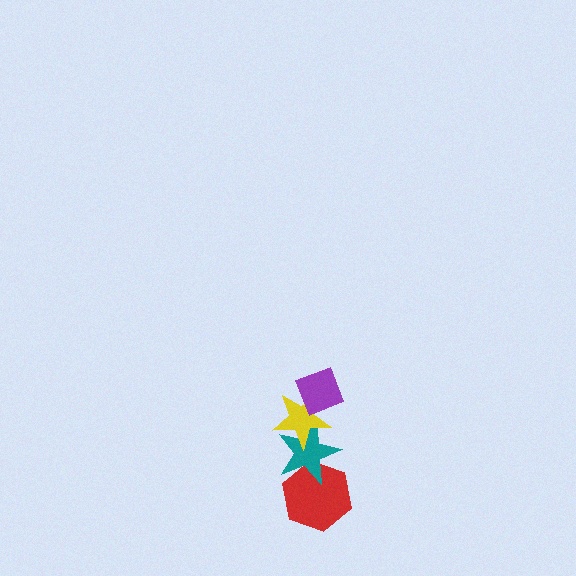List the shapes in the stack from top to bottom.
From top to bottom: the purple diamond, the yellow star, the teal star, the red hexagon.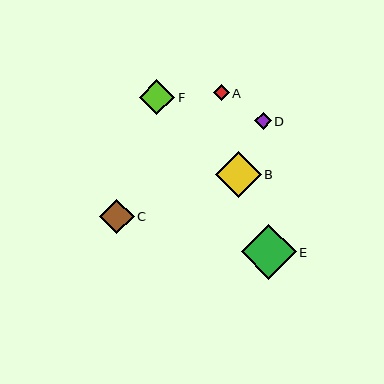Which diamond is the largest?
Diamond E is the largest with a size of approximately 55 pixels.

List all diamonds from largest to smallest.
From largest to smallest: E, B, F, C, D, A.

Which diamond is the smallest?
Diamond A is the smallest with a size of approximately 16 pixels.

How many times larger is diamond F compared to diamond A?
Diamond F is approximately 2.2 times the size of diamond A.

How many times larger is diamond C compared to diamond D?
Diamond C is approximately 2.1 times the size of diamond D.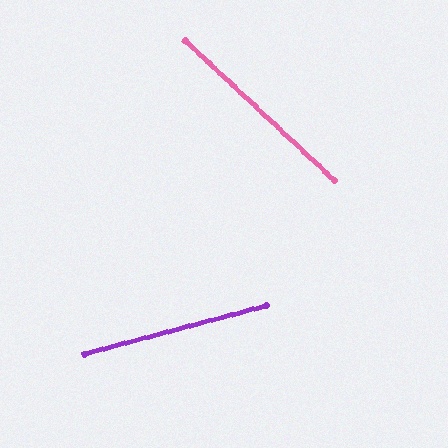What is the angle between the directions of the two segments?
Approximately 58 degrees.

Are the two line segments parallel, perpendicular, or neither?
Neither parallel nor perpendicular — they differ by about 58°.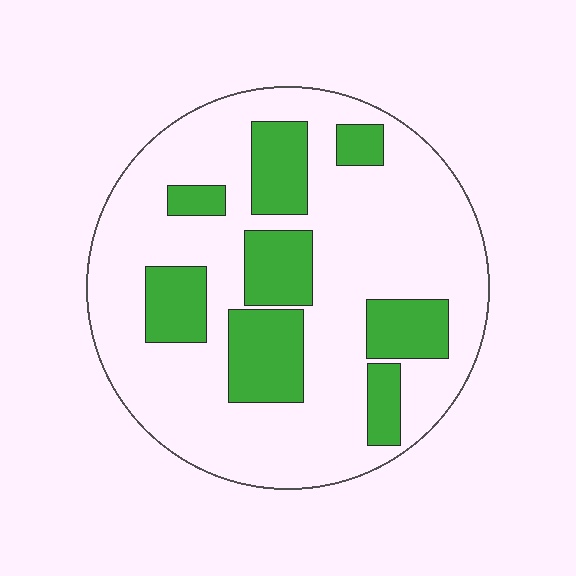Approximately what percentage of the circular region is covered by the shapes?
Approximately 25%.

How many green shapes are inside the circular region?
8.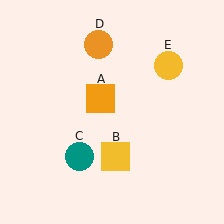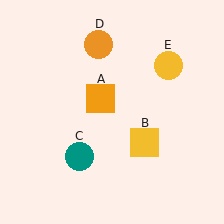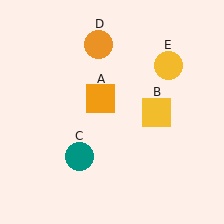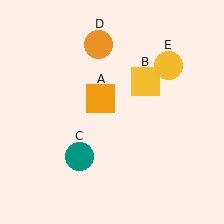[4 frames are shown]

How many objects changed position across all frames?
1 object changed position: yellow square (object B).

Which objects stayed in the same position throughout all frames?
Orange square (object A) and teal circle (object C) and orange circle (object D) and yellow circle (object E) remained stationary.